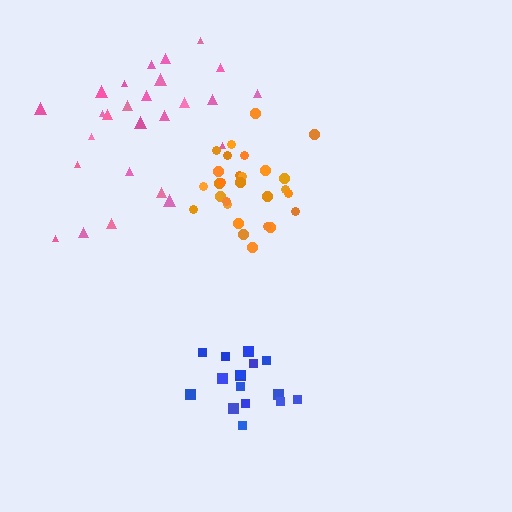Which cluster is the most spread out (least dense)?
Pink.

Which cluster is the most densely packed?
Orange.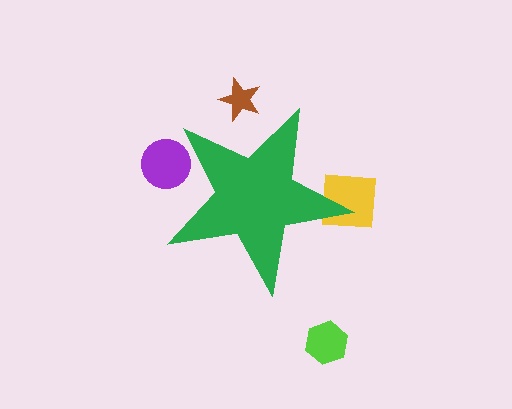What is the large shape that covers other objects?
A green star.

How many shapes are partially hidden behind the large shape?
3 shapes are partially hidden.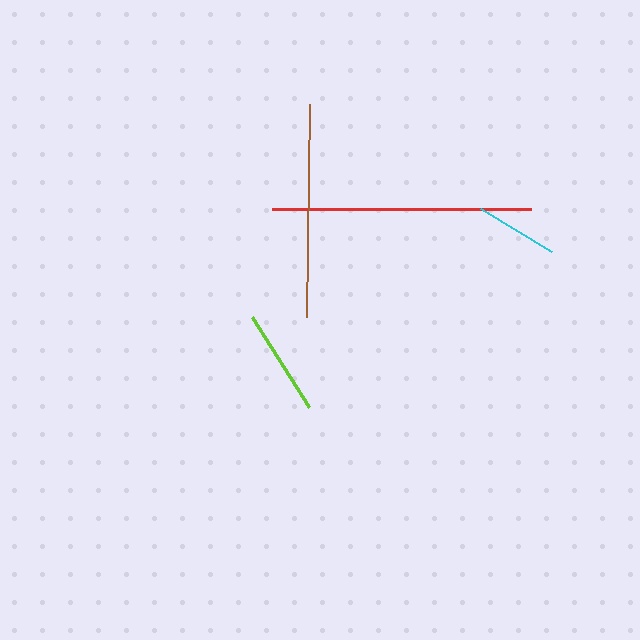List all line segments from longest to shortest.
From longest to shortest: red, brown, lime, cyan.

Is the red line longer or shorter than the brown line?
The red line is longer than the brown line.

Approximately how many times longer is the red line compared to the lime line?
The red line is approximately 2.4 times the length of the lime line.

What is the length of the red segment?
The red segment is approximately 258 pixels long.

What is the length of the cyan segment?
The cyan segment is approximately 83 pixels long.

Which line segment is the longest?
The red line is the longest at approximately 258 pixels.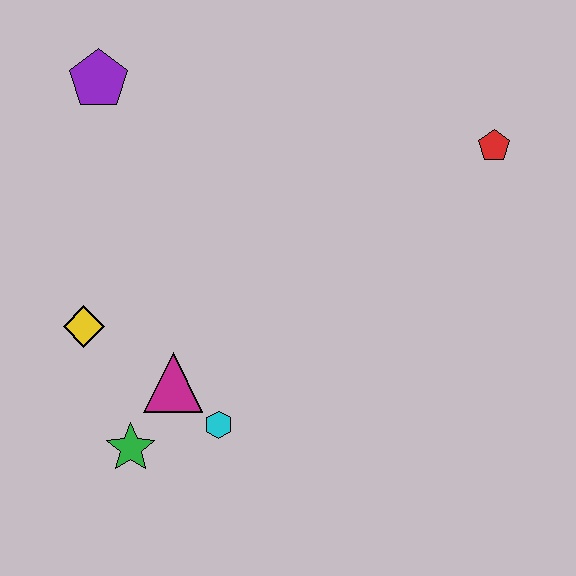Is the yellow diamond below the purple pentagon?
Yes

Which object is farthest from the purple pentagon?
The red pentagon is farthest from the purple pentagon.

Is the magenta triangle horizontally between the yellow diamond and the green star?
No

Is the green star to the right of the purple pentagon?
Yes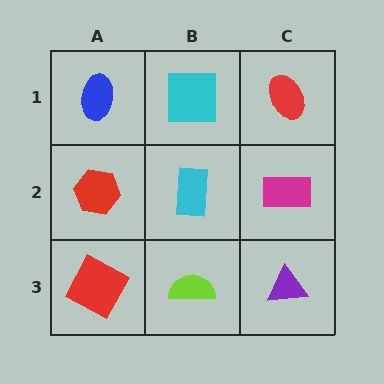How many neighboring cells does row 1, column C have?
2.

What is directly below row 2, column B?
A lime semicircle.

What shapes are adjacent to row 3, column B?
A cyan rectangle (row 2, column B), a red square (row 3, column A), a purple triangle (row 3, column C).